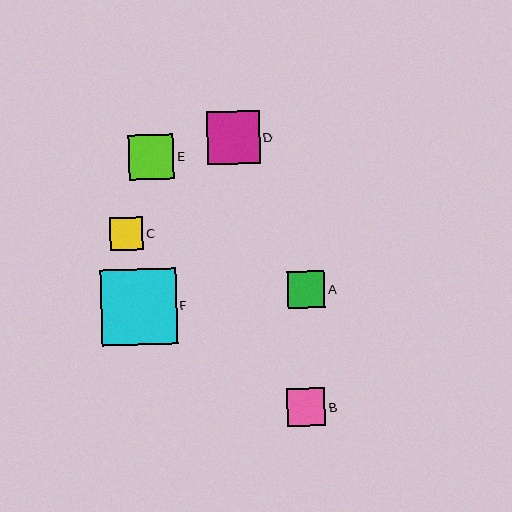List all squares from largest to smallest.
From largest to smallest: F, D, E, B, A, C.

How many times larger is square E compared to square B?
Square E is approximately 1.2 times the size of square B.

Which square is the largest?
Square F is the largest with a size of approximately 76 pixels.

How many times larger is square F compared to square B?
Square F is approximately 2.0 times the size of square B.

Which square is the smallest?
Square C is the smallest with a size of approximately 33 pixels.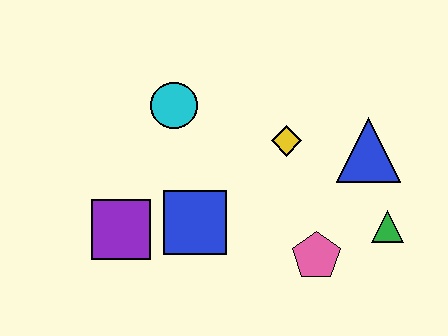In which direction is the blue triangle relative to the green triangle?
The blue triangle is above the green triangle.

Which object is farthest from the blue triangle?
The purple square is farthest from the blue triangle.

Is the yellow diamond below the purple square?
No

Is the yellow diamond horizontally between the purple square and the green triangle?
Yes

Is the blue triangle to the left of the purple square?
No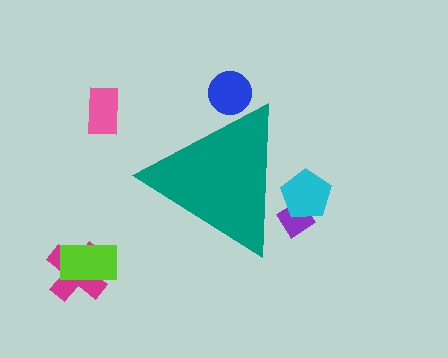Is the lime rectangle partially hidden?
No, the lime rectangle is fully visible.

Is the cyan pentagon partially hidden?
Yes, the cyan pentagon is partially hidden behind the teal triangle.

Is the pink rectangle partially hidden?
No, the pink rectangle is fully visible.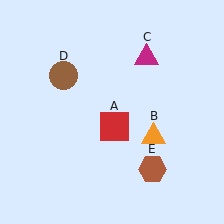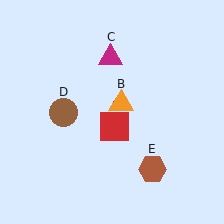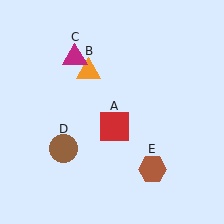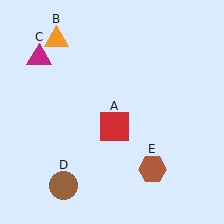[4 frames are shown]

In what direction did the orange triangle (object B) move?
The orange triangle (object B) moved up and to the left.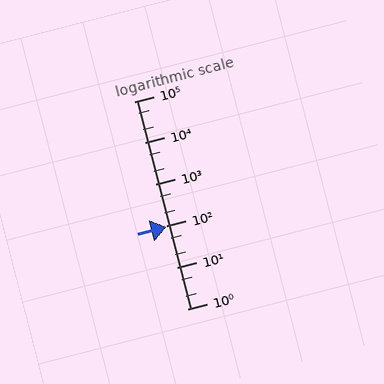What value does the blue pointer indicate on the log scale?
The pointer indicates approximately 96.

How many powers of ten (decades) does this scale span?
The scale spans 5 decades, from 1 to 100000.